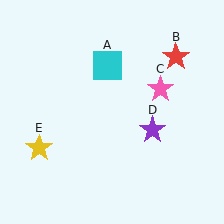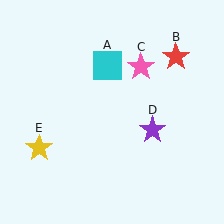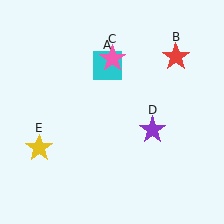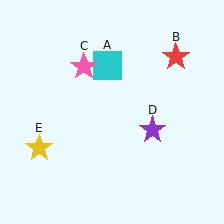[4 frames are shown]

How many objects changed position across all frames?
1 object changed position: pink star (object C).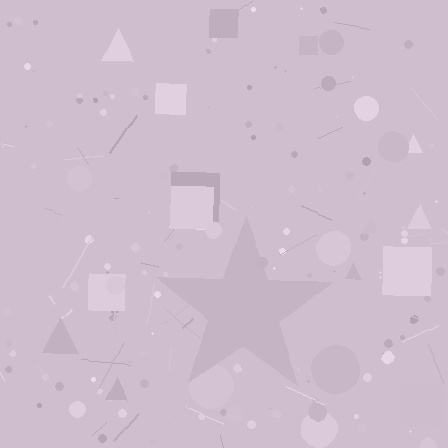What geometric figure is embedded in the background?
A star is embedded in the background.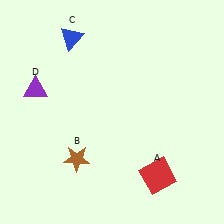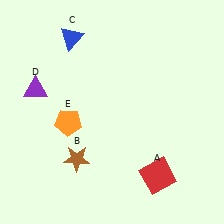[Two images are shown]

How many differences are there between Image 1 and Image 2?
There is 1 difference between the two images.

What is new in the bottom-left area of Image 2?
An orange pentagon (E) was added in the bottom-left area of Image 2.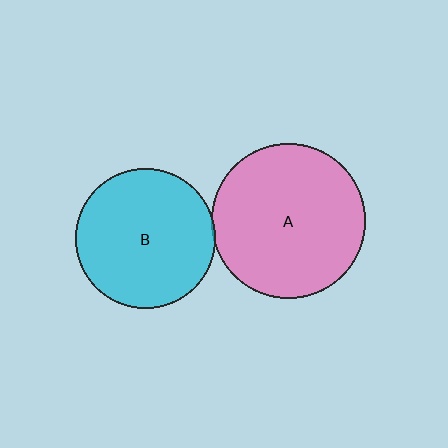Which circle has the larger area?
Circle A (pink).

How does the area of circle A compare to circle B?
Approximately 1.2 times.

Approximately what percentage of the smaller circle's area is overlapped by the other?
Approximately 5%.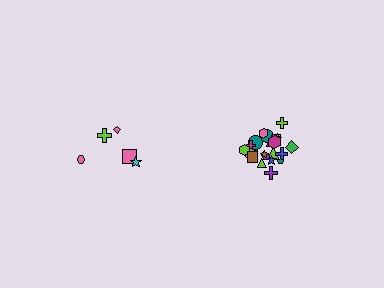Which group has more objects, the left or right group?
The right group.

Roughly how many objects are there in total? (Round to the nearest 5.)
Roughly 25 objects in total.